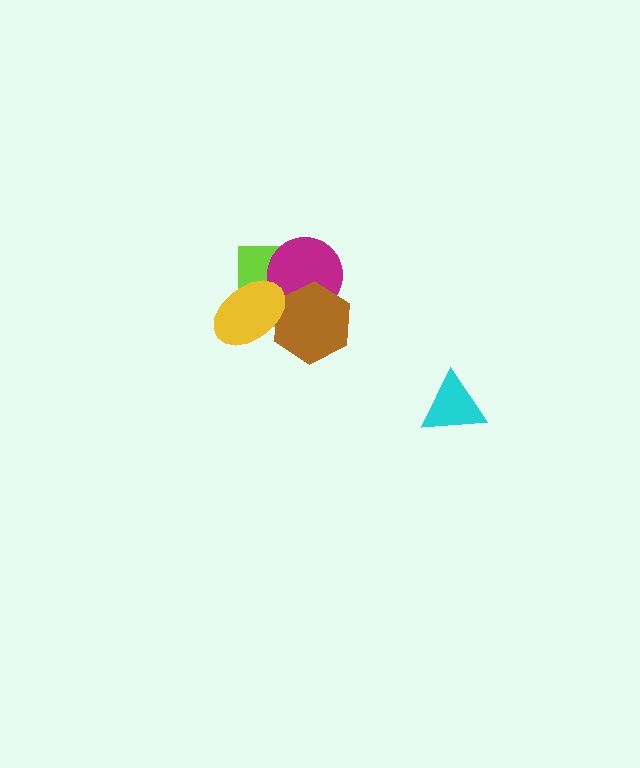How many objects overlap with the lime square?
3 objects overlap with the lime square.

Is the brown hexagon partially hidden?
Yes, it is partially covered by another shape.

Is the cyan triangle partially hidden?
No, no other shape covers it.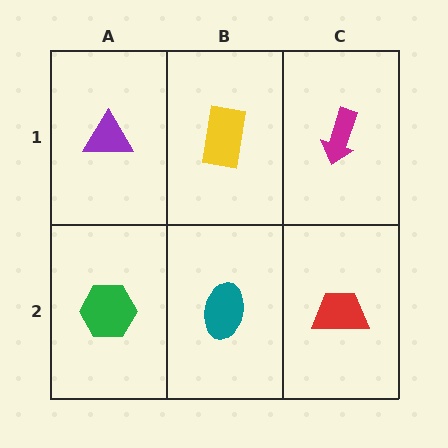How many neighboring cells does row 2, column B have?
3.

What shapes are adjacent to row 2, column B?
A yellow rectangle (row 1, column B), a green hexagon (row 2, column A), a red trapezoid (row 2, column C).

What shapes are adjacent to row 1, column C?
A red trapezoid (row 2, column C), a yellow rectangle (row 1, column B).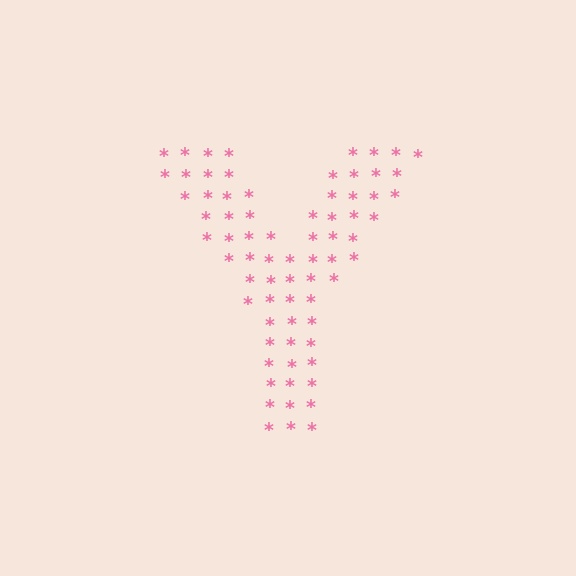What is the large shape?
The large shape is the letter Y.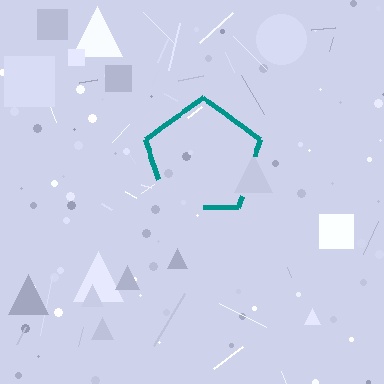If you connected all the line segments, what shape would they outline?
They would outline a pentagon.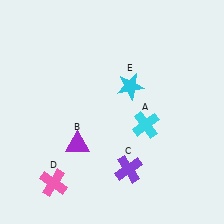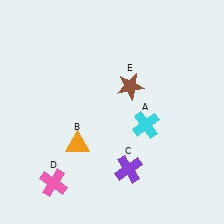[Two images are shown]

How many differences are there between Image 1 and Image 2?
There are 2 differences between the two images.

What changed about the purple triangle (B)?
In Image 1, B is purple. In Image 2, it changed to orange.